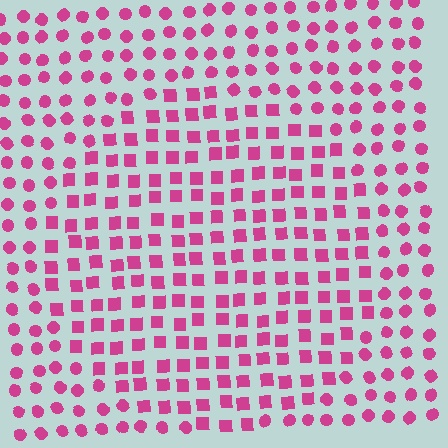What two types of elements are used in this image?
The image uses squares inside the circle region and circles outside it.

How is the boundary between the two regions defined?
The boundary is defined by a change in element shape: squares inside vs. circles outside. All elements share the same color and spacing.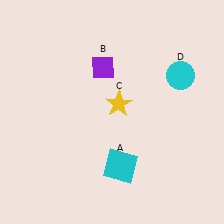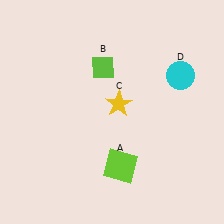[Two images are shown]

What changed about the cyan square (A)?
In Image 1, A is cyan. In Image 2, it changed to lime.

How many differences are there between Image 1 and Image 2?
There are 2 differences between the two images.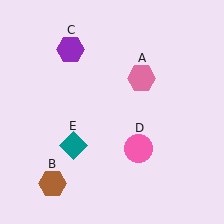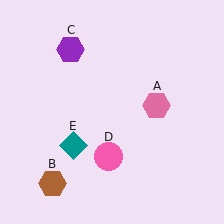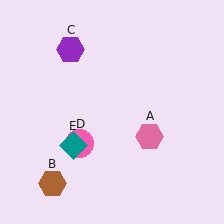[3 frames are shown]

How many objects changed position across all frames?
2 objects changed position: pink hexagon (object A), pink circle (object D).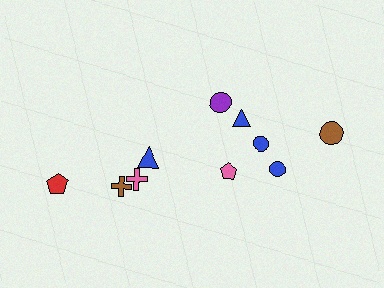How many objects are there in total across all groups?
There are 10 objects.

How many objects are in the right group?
There are 6 objects.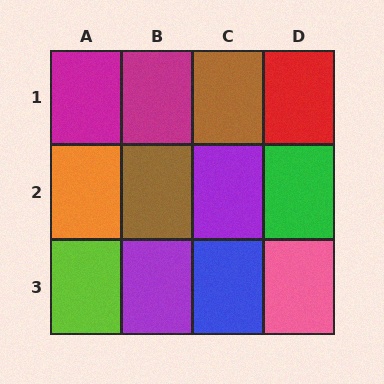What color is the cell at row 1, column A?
Magenta.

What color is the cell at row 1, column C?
Brown.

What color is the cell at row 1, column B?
Magenta.